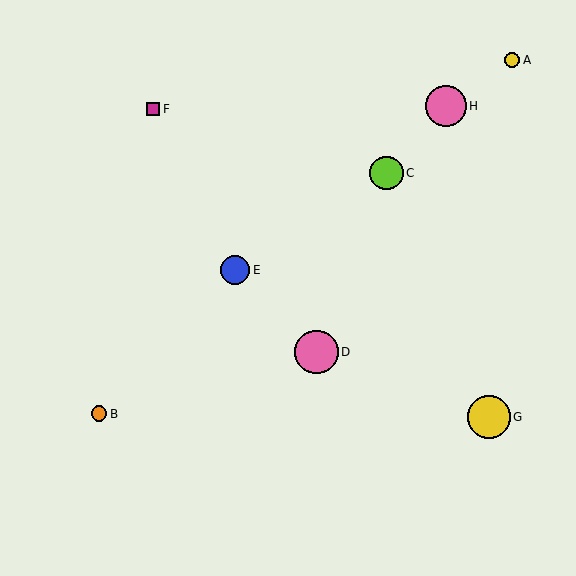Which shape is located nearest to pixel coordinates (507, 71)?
The yellow circle (labeled A) at (512, 60) is nearest to that location.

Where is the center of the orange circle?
The center of the orange circle is at (99, 414).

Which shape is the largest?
The pink circle (labeled D) is the largest.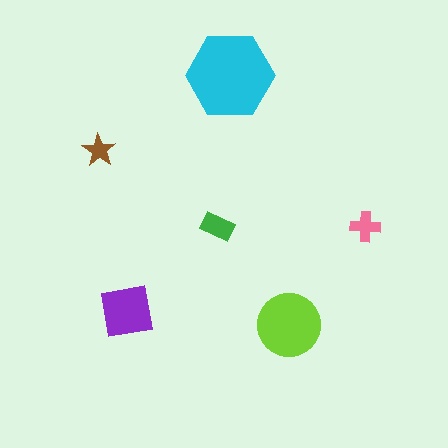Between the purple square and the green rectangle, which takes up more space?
The purple square.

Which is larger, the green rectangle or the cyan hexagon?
The cyan hexagon.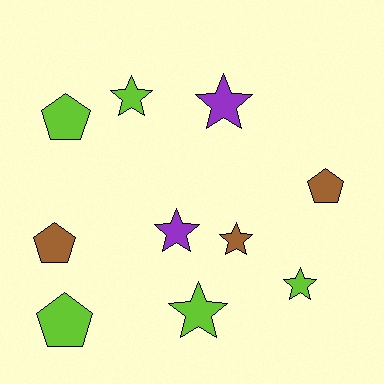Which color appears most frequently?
Lime, with 5 objects.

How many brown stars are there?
There is 1 brown star.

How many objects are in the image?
There are 10 objects.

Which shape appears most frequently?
Star, with 6 objects.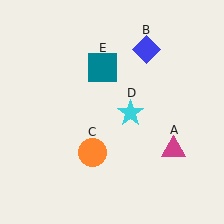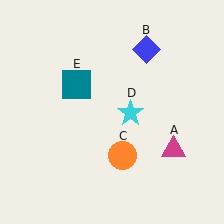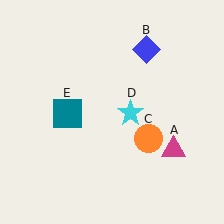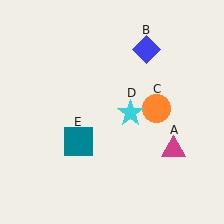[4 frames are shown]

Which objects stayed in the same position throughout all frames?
Magenta triangle (object A) and blue diamond (object B) and cyan star (object D) remained stationary.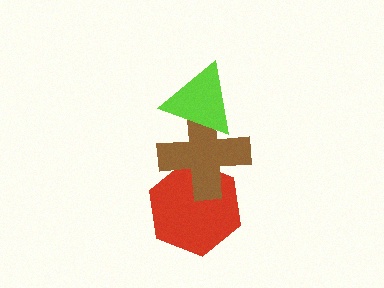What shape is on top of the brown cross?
The lime triangle is on top of the brown cross.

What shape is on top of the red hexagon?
The brown cross is on top of the red hexagon.